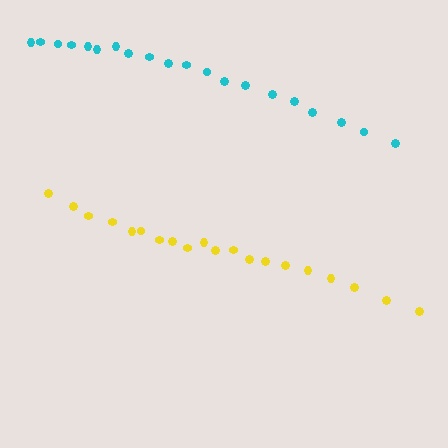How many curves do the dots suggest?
There are 2 distinct paths.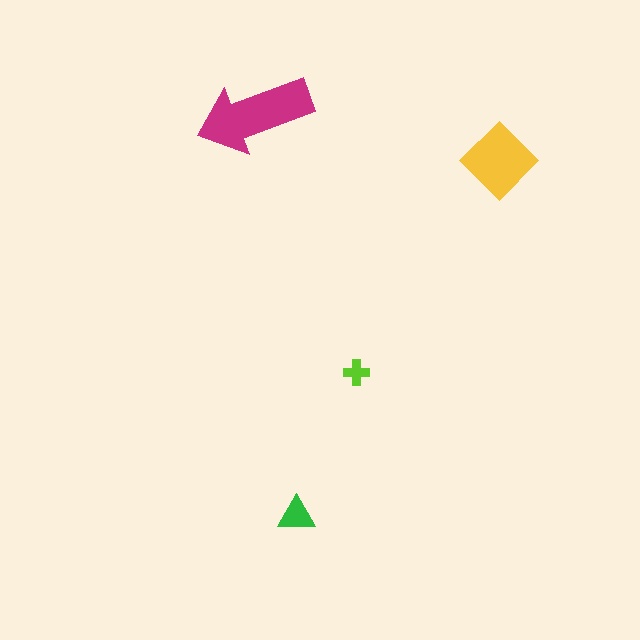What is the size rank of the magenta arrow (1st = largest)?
1st.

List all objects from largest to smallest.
The magenta arrow, the yellow diamond, the green triangle, the lime cross.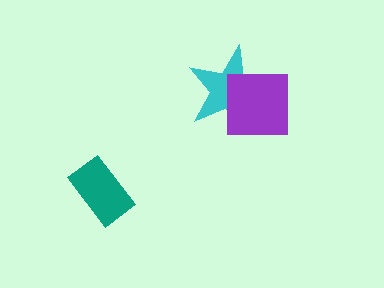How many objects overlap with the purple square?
1 object overlaps with the purple square.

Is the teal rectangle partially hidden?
No, no other shape covers it.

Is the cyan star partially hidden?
Yes, it is partially covered by another shape.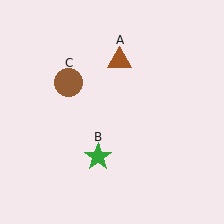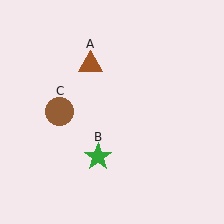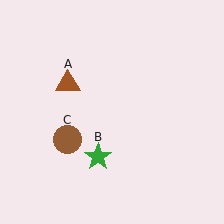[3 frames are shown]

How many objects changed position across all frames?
2 objects changed position: brown triangle (object A), brown circle (object C).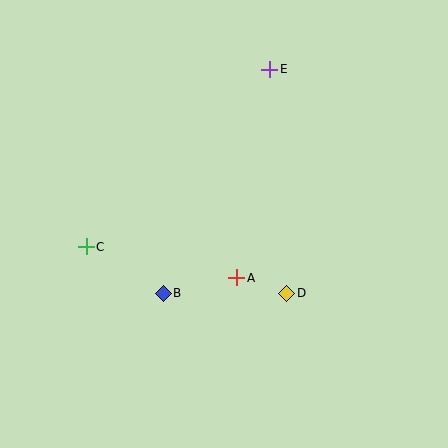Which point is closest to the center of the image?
Point A at (237, 278) is closest to the center.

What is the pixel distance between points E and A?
The distance between E and A is 211 pixels.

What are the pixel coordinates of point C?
Point C is at (86, 247).